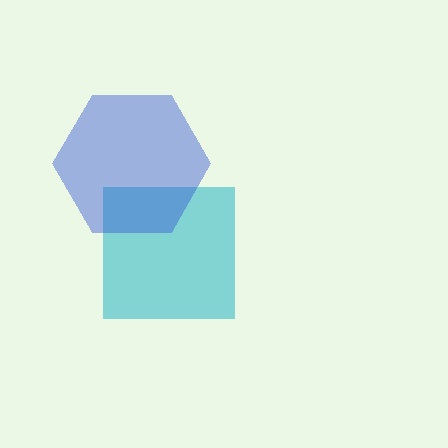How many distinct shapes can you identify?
There are 2 distinct shapes: a cyan square, a blue hexagon.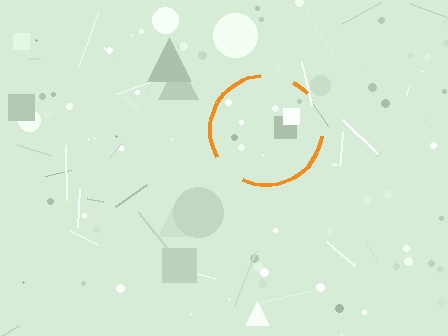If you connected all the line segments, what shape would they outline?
They would outline a circle.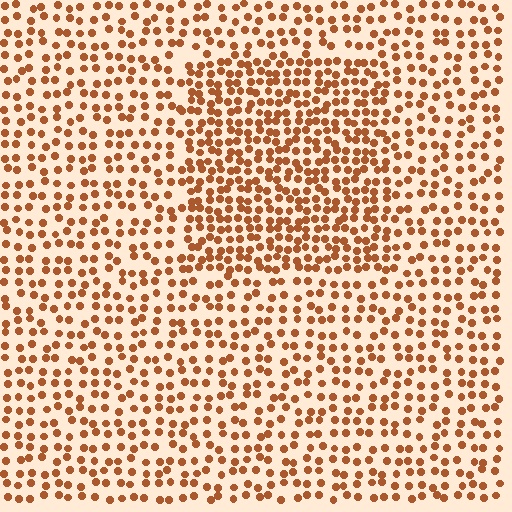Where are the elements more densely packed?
The elements are more densely packed inside the rectangle boundary.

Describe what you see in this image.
The image contains small brown elements arranged at two different densities. A rectangle-shaped region is visible where the elements are more densely packed than the surrounding area.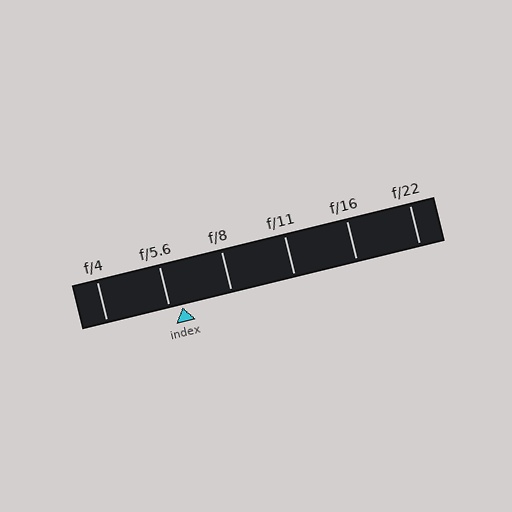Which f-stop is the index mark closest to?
The index mark is closest to f/5.6.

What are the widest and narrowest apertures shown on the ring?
The widest aperture shown is f/4 and the narrowest is f/22.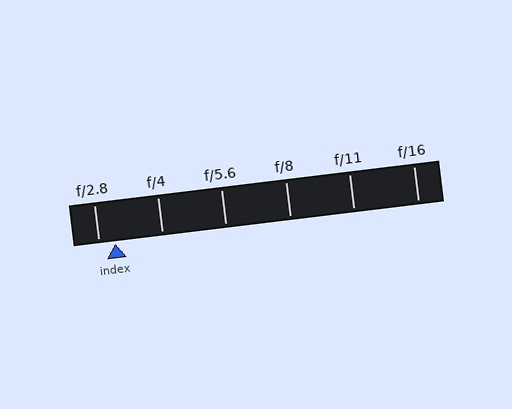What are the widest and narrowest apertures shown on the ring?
The widest aperture shown is f/2.8 and the narrowest is f/16.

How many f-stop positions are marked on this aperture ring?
There are 6 f-stop positions marked.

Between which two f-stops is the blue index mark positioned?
The index mark is between f/2.8 and f/4.